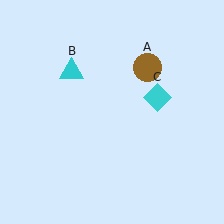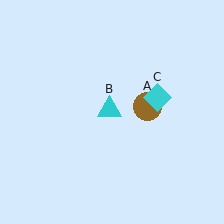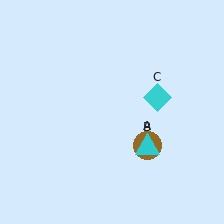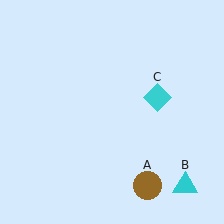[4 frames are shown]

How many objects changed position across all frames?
2 objects changed position: brown circle (object A), cyan triangle (object B).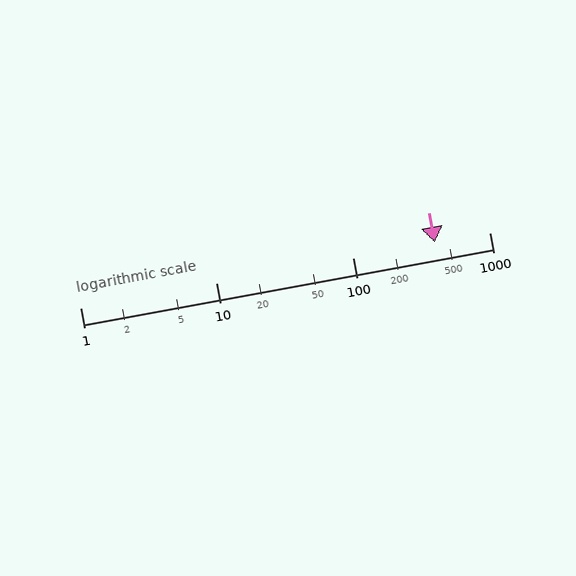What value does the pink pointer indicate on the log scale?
The pointer indicates approximately 400.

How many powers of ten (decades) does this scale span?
The scale spans 3 decades, from 1 to 1000.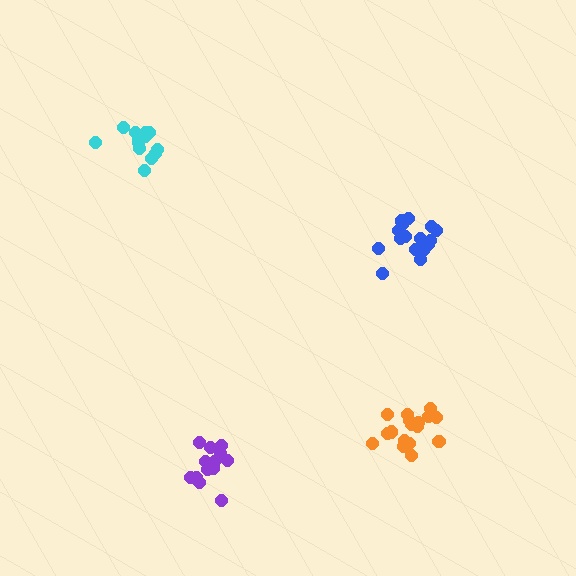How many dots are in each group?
Group 1: 14 dots, Group 2: 15 dots, Group 3: 17 dots, Group 4: 20 dots (66 total).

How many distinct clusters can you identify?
There are 4 distinct clusters.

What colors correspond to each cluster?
The clusters are colored: cyan, purple, blue, orange.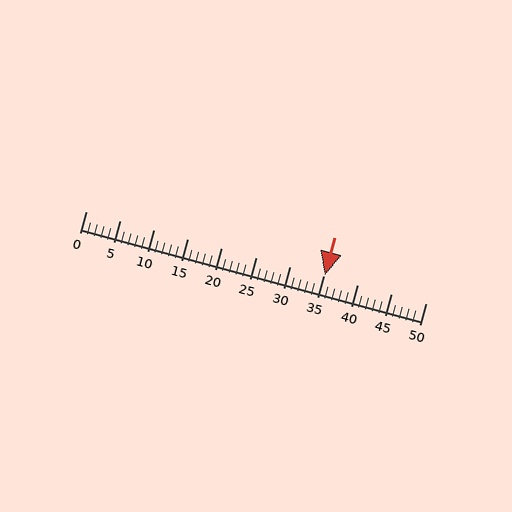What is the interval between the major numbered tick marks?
The major tick marks are spaced 5 units apart.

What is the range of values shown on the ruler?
The ruler shows values from 0 to 50.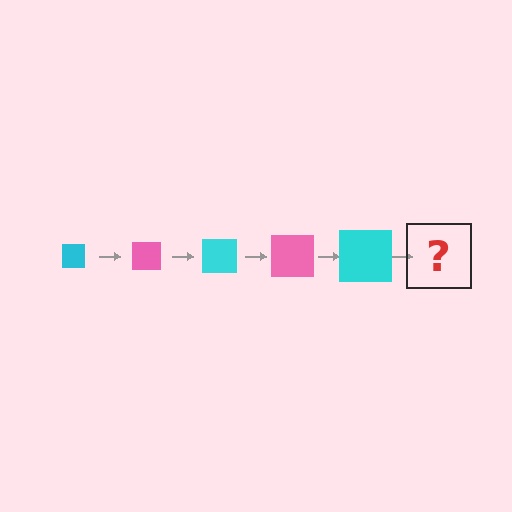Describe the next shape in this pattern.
It should be a pink square, larger than the previous one.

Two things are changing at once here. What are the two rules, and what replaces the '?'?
The two rules are that the square grows larger each step and the color cycles through cyan and pink. The '?' should be a pink square, larger than the previous one.